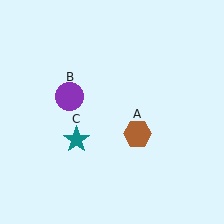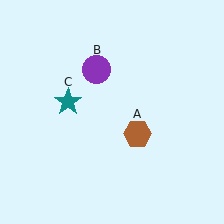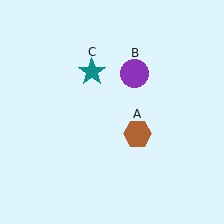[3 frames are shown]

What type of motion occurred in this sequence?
The purple circle (object B), teal star (object C) rotated clockwise around the center of the scene.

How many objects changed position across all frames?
2 objects changed position: purple circle (object B), teal star (object C).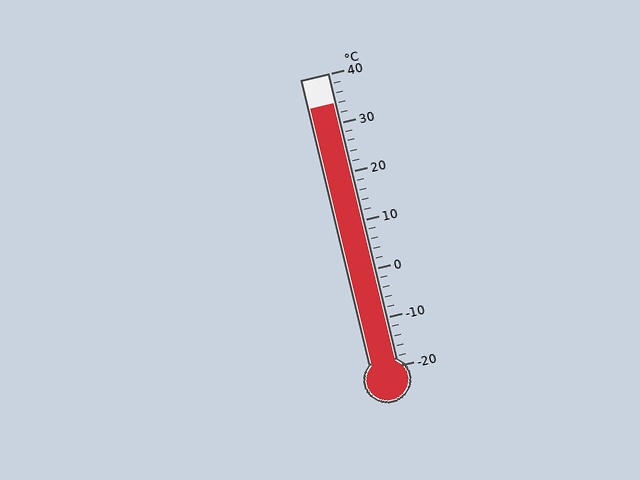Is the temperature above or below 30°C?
The temperature is above 30°C.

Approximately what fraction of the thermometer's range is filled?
The thermometer is filled to approximately 90% of its range.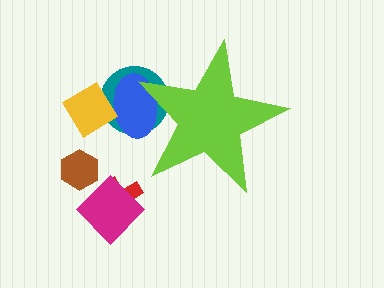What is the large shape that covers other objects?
A lime star.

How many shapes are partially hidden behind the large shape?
2 shapes are partially hidden.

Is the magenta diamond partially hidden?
No, the magenta diamond is fully visible.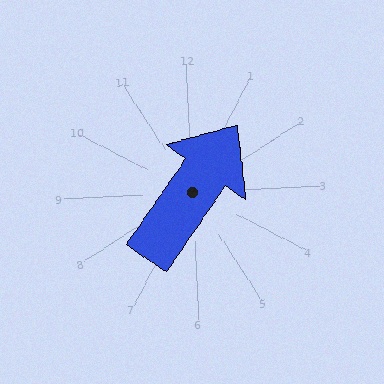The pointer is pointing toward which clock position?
Roughly 1 o'clock.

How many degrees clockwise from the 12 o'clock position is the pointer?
Approximately 37 degrees.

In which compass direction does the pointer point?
Northeast.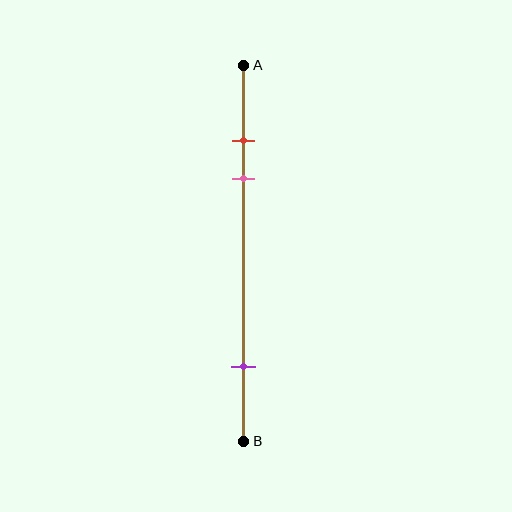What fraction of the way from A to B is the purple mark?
The purple mark is approximately 80% (0.8) of the way from A to B.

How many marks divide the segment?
There are 3 marks dividing the segment.